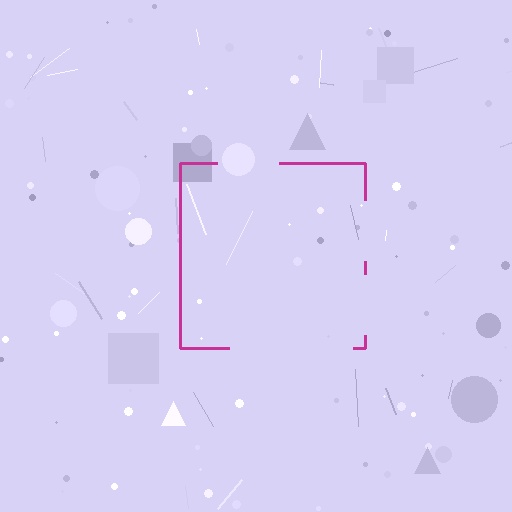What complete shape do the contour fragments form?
The contour fragments form a square.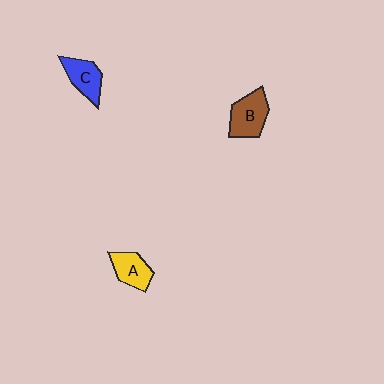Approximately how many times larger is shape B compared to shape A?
Approximately 1.3 times.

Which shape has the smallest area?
Shape A (yellow).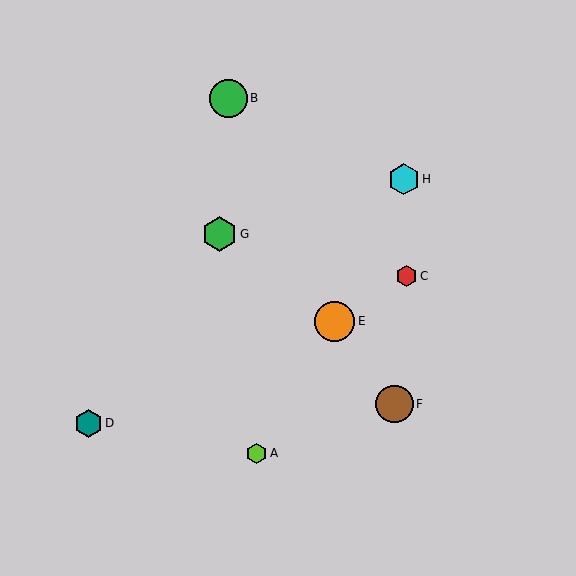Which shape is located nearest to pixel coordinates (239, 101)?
The green circle (labeled B) at (229, 98) is nearest to that location.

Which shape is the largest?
The orange circle (labeled E) is the largest.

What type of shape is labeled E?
Shape E is an orange circle.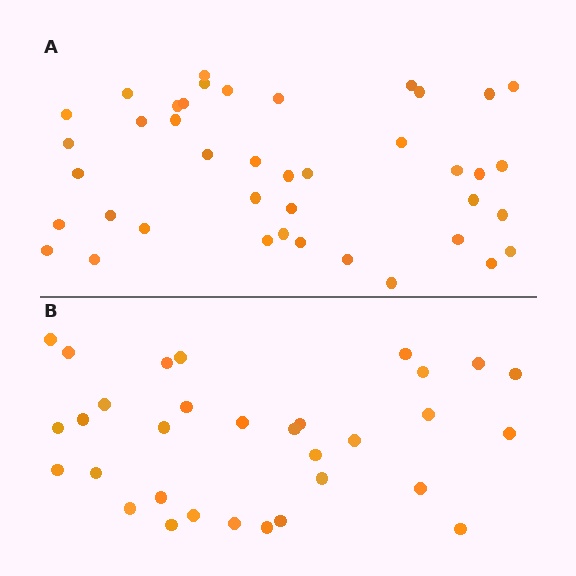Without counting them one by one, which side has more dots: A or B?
Region A (the top region) has more dots.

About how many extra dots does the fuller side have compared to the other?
Region A has roughly 8 or so more dots than region B.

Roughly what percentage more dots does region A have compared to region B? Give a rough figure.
About 30% more.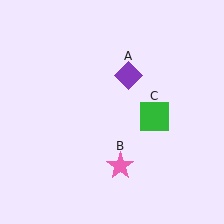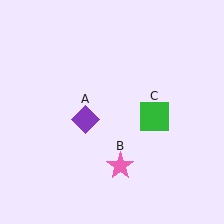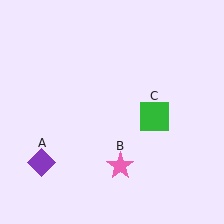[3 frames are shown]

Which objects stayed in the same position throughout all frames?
Pink star (object B) and green square (object C) remained stationary.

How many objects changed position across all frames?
1 object changed position: purple diamond (object A).